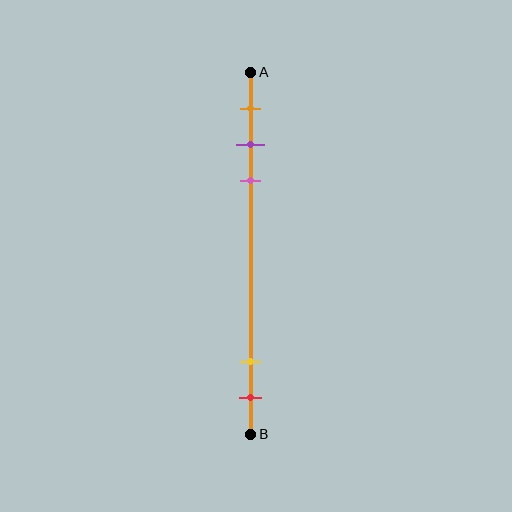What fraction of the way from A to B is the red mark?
The red mark is approximately 90% (0.9) of the way from A to B.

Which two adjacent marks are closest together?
The purple and pink marks are the closest adjacent pair.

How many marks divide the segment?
There are 5 marks dividing the segment.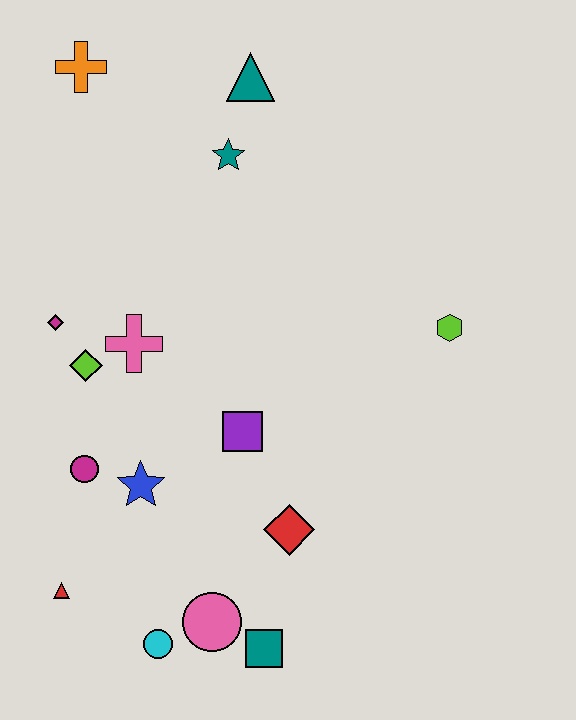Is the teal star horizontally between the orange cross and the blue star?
No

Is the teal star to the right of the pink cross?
Yes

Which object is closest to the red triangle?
The cyan circle is closest to the red triangle.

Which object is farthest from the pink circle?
The orange cross is farthest from the pink circle.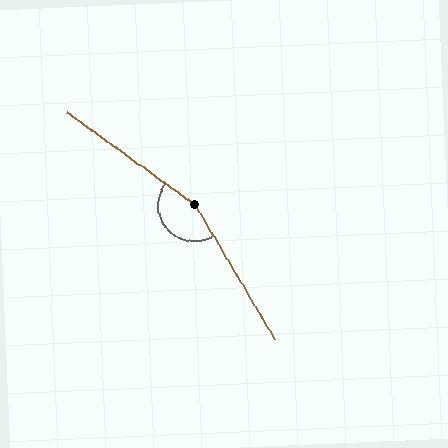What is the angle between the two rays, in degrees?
Approximately 157 degrees.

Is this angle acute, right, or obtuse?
It is obtuse.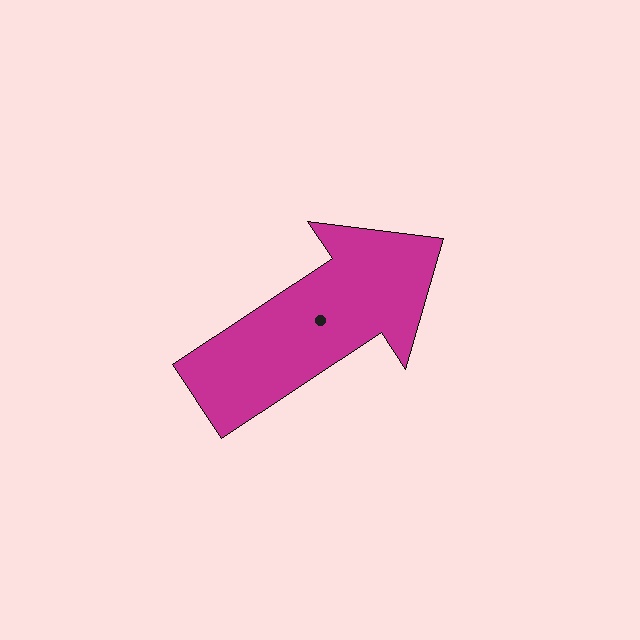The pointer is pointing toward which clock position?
Roughly 2 o'clock.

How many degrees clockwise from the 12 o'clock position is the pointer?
Approximately 56 degrees.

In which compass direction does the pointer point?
Northeast.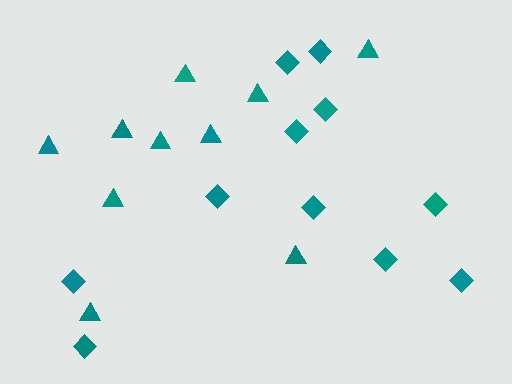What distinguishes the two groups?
There are 2 groups: one group of triangles (10) and one group of diamonds (11).